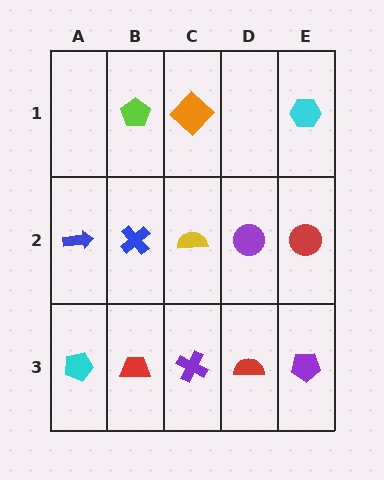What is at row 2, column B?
A blue cross.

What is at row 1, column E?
A cyan hexagon.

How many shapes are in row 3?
5 shapes.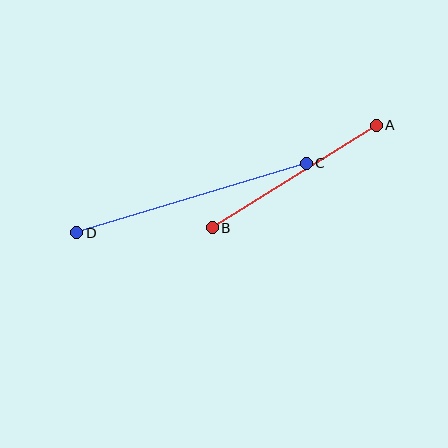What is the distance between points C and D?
The distance is approximately 240 pixels.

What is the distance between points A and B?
The distance is approximately 194 pixels.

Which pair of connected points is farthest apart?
Points C and D are farthest apart.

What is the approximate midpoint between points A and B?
The midpoint is at approximately (294, 177) pixels.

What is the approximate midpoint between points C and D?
The midpoint is at approximately (191, 198) pixels.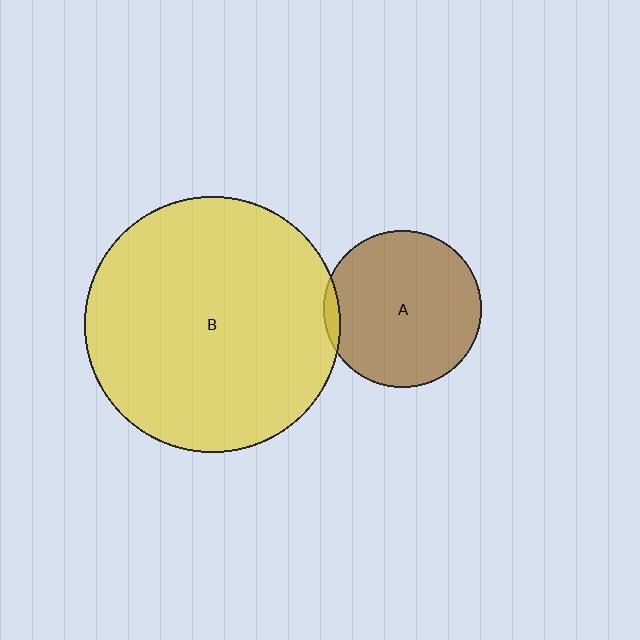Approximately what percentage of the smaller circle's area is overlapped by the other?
Approximately 5%.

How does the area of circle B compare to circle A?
Approximately 2.6 times.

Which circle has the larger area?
Circle B (yellow).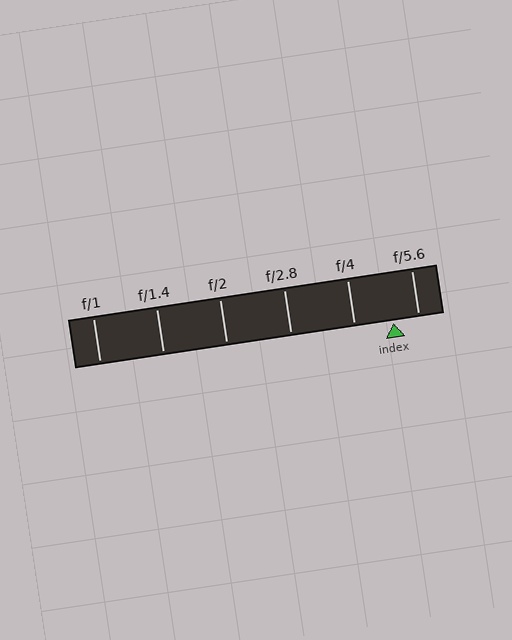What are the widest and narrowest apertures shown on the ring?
The widest aperture shown is f/1 and the narrowest is f/5.6.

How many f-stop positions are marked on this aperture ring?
There are 6 f-stop positions marked.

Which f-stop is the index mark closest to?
The index mark is closest to f/5.6.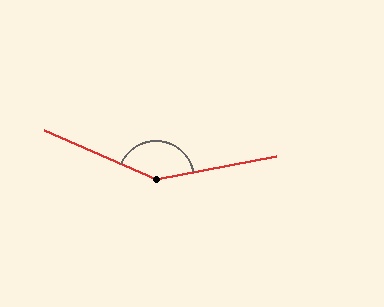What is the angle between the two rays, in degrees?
Approximately 146 degrees.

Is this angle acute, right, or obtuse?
It is obtuse.